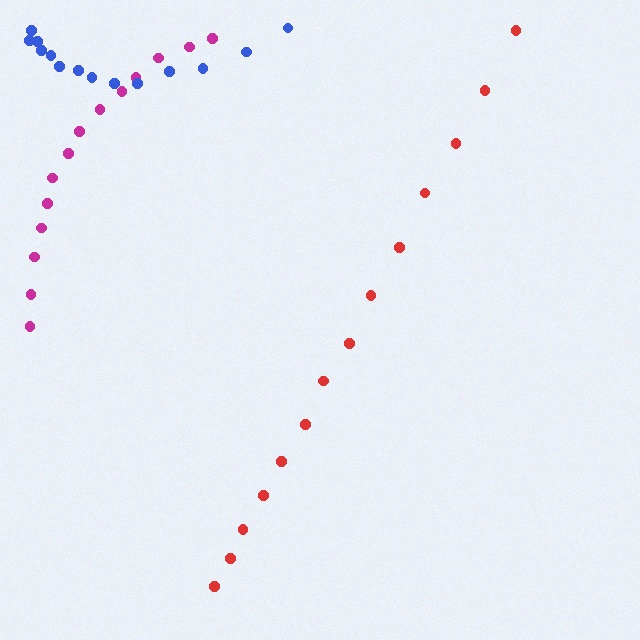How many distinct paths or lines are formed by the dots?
There are 3 distinct paths.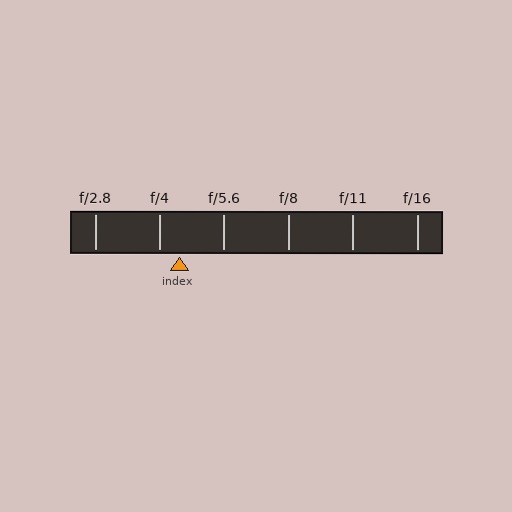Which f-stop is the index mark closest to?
The index mark is closest to f/4.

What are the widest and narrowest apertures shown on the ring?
The widest aperture shown is f/2.8 and the narrowest is f/16.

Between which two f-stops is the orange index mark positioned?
The index mark is between f/4 and f/5.6.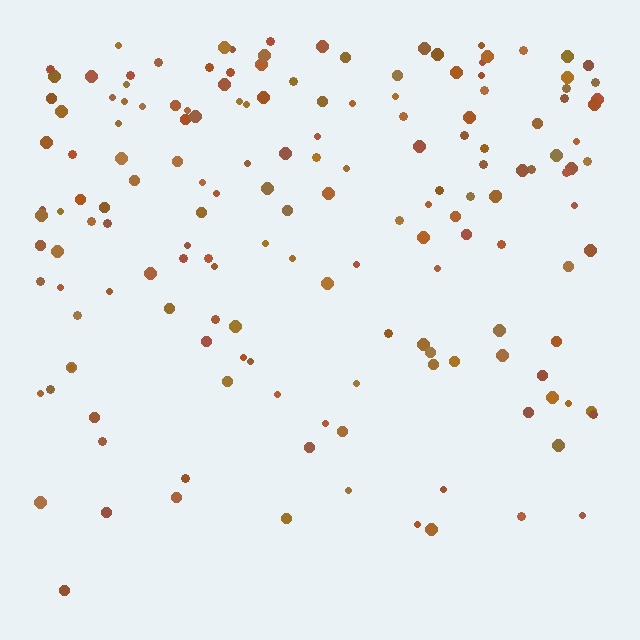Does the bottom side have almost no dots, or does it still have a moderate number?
Still a moderate number, just noticeably fewer than the top.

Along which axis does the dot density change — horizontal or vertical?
Vertical.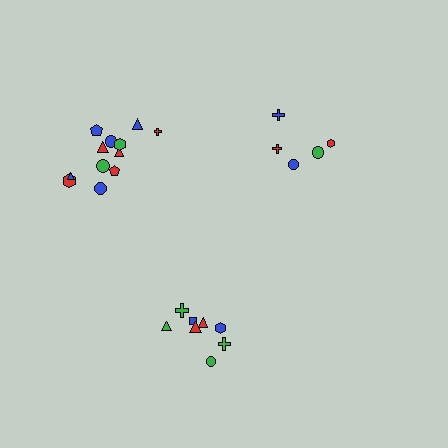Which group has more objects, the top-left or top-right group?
The top-left group.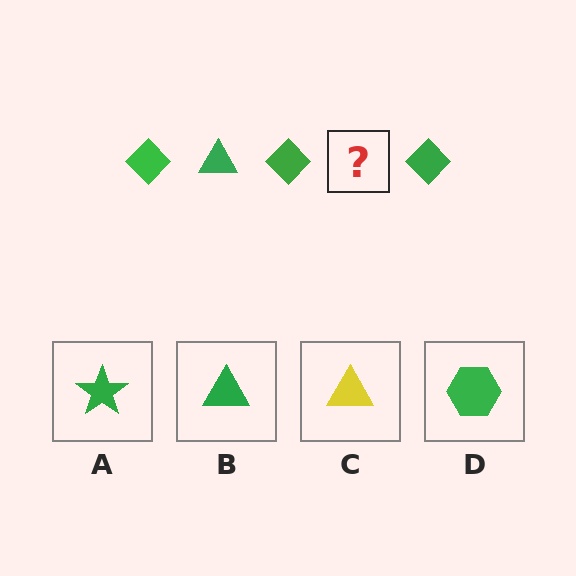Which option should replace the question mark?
Option B.